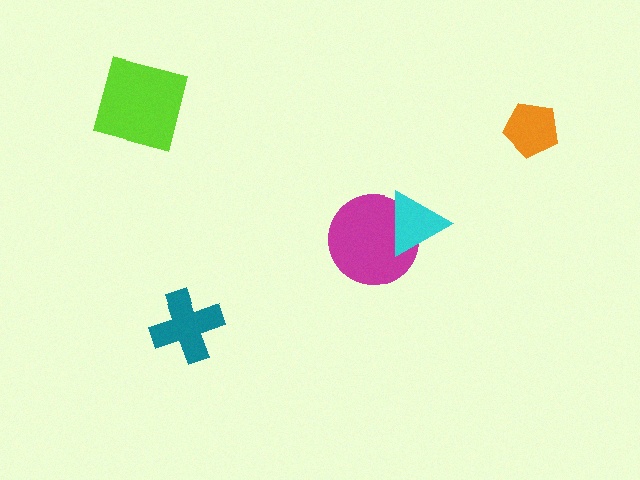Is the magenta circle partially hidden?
Yes, it is partially covered by another shape.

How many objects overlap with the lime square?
0 objects overlap with the lime square.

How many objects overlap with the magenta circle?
1 object overlaps with the magenta circle.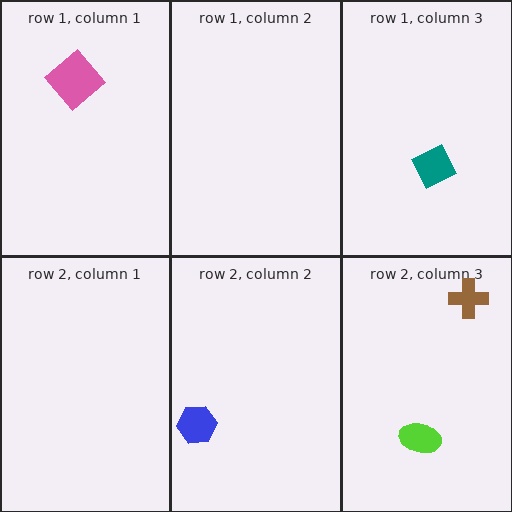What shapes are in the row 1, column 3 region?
The teal diamond.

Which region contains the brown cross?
The row 2, column 3 region.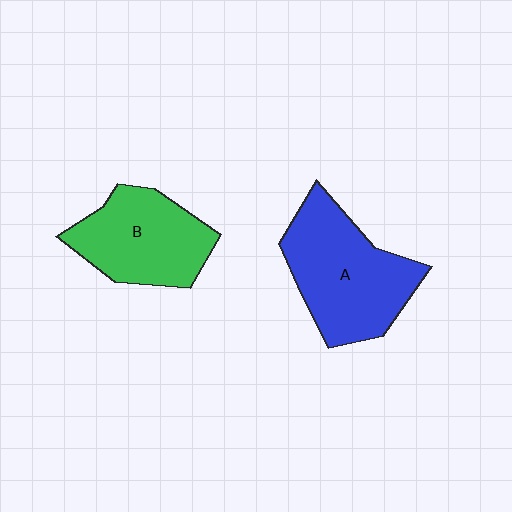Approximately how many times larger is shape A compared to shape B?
Approximately 1.2 times.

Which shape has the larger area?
Shape A (blue).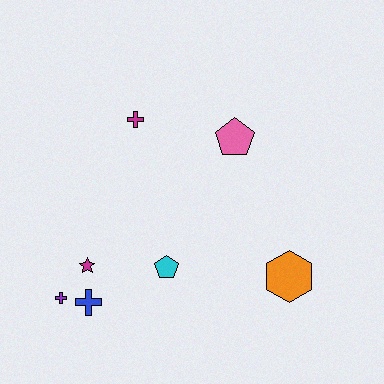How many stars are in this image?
There is 1 star.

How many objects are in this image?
There are 7 objects.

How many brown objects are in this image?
There are no brown objects.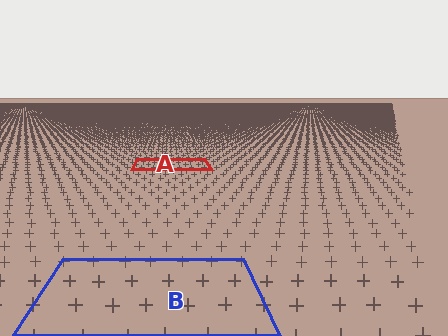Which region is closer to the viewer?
Region B is closer. The texture elements there are larger and more spread out.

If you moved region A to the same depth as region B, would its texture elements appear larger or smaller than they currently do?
They would appear larger. At a closer depth, the same texture elements are projected at a bigger on-screen size.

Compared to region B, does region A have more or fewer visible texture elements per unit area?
Region A has more texture elements per unit area — they are packed more densely because it is farther away.